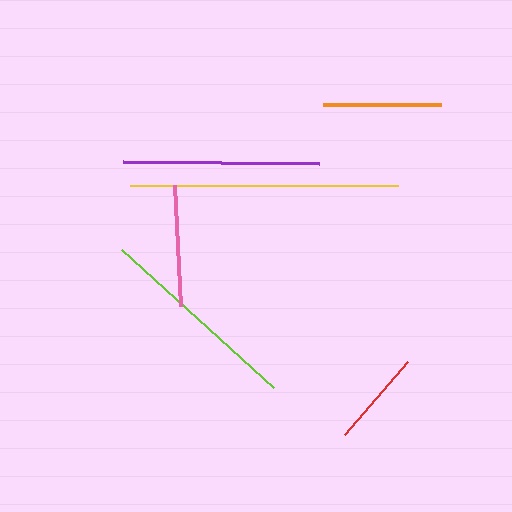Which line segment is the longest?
The yellow line is the longest at approximately 268 pixels.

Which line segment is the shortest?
The red line is the shortest at approximately 97 pixels.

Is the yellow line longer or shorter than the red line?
The yellow line is longer than the red line.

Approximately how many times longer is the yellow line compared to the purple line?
The yellow line is approximately 1.4 times the length of the purple line.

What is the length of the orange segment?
The orange segment is approximately 118 pixels long.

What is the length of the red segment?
The red segment is approximately 97 pixels long.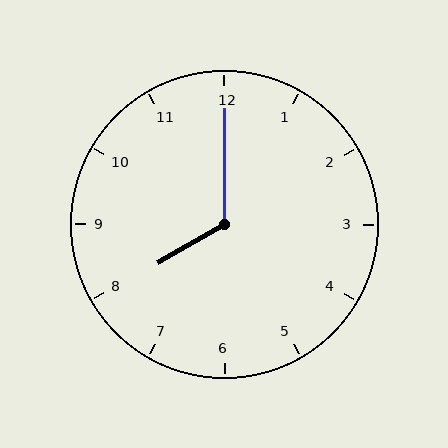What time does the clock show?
8:00.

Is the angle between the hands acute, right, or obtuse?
It is obtuse.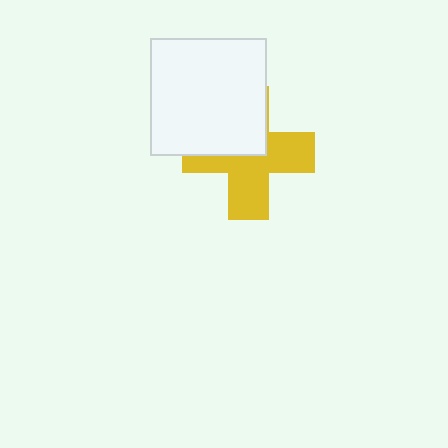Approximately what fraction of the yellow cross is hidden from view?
Roughly 41% of the yellow cross is hidden behind the white square.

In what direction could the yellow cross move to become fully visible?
The yellow cross could move toward the lower-right. That would shift it out from behind the white square entirely.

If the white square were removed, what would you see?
You would see the complete yellow cross.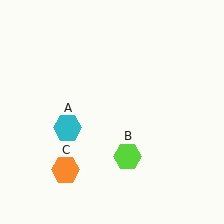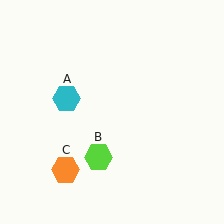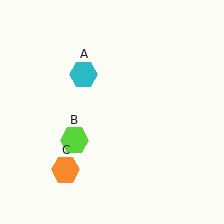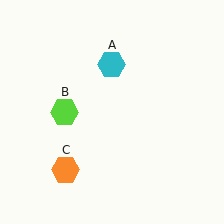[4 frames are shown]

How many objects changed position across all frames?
2 objects changed position: cyan hexagon (object A), lime hexagon (object B).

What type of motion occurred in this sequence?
The cyan hexagon (object A), lime hexagon (object B) rotated clockwise around the center of the scene.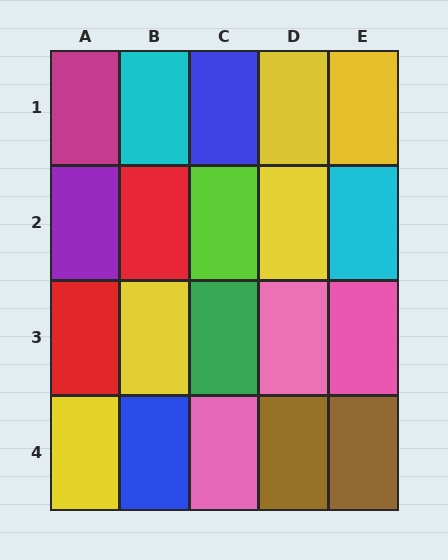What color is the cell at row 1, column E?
Yellow.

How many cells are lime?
1 cell is lime.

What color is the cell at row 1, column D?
Yellow.